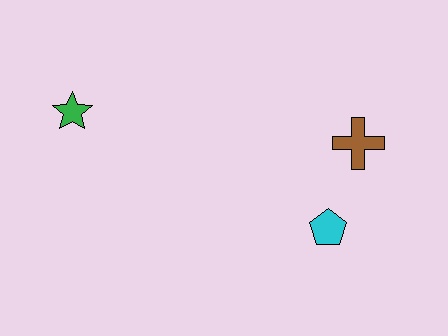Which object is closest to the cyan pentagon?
The brown cross is closest to the cyan pentagon.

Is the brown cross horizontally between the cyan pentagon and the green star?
No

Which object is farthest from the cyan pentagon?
The green star is farthest from the cyan pentagon.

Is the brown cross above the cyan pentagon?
Yes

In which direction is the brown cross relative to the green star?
The brown cross is to the right of the green star.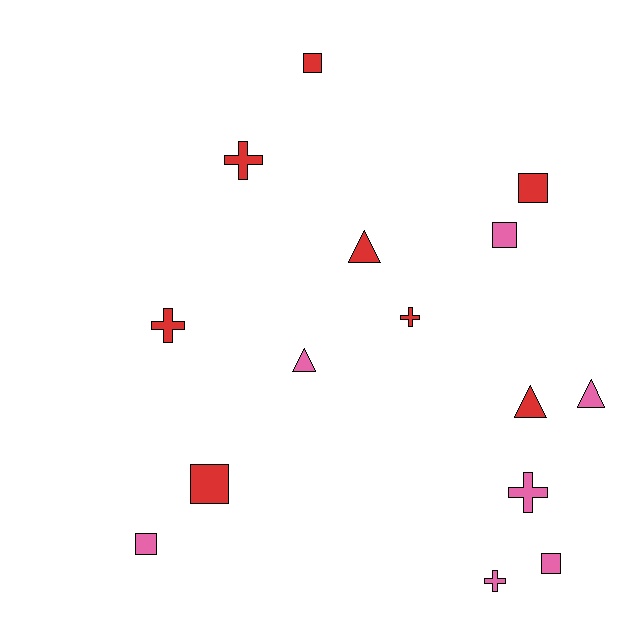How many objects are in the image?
There are 15 objects.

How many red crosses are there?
There are 3 red crosses.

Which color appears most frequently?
Red, with 8 objects.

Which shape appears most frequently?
Square, with 6 objects.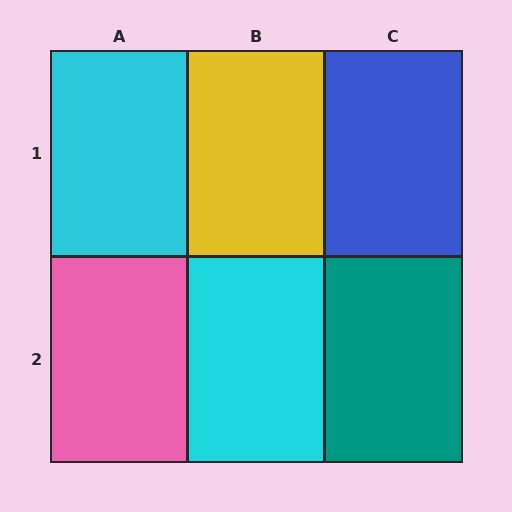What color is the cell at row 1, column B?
Yellow.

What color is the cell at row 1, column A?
Cyan.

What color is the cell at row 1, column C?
Blue.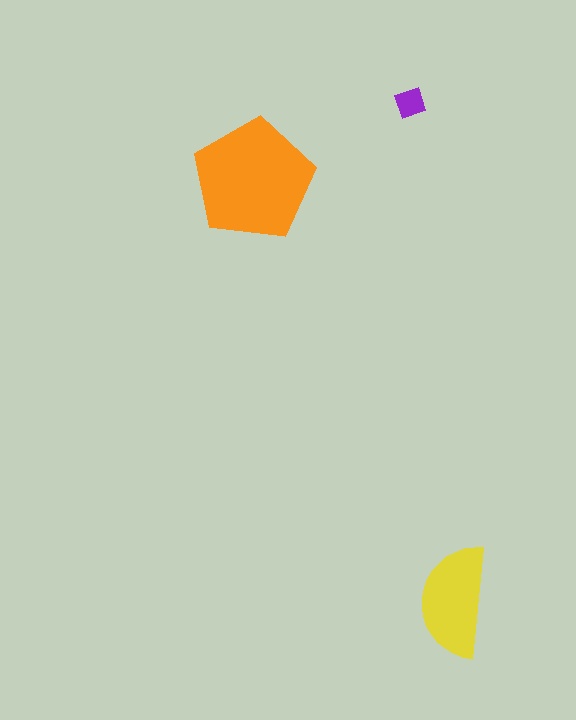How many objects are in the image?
There are 3 objects in the image.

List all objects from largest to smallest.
The orange pentagon, the yellow semicircle, the purple diamond.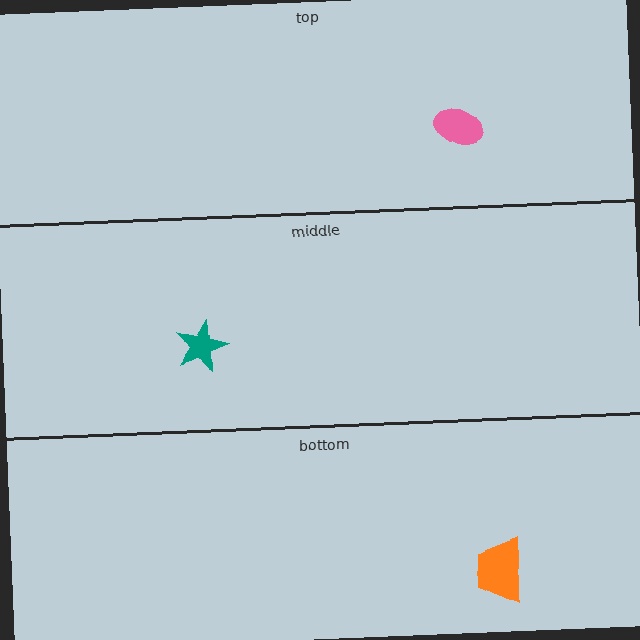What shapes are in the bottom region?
The orange trapezoid.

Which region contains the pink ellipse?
The top region.